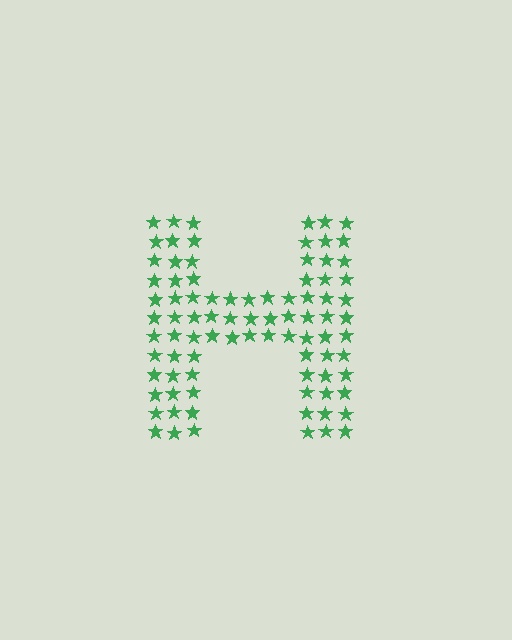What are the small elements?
The small elements are stars.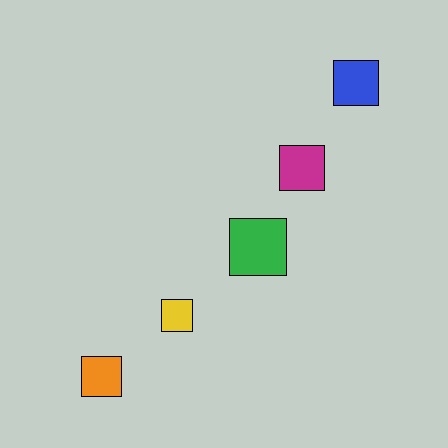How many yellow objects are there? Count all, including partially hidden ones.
There is 1 yellow object.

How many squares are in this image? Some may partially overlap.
There are 5 squares.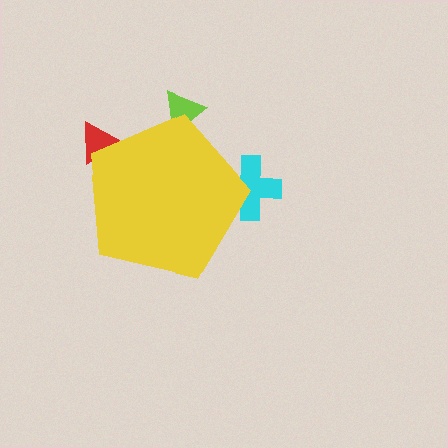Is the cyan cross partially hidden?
Yes, the cyan cross is partially hidden behind the yellow pentagon.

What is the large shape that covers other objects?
A yellow pentagon.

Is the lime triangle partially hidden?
Yes, the lime triangle is partially hidden behind the yellow pentagon.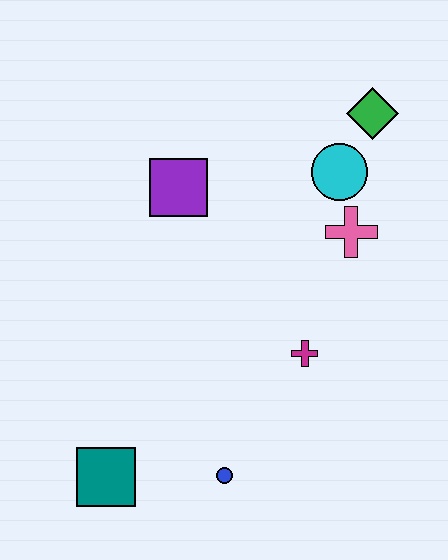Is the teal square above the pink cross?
No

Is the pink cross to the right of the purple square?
Yes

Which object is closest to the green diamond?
The cyan circle is closest to the green diamond.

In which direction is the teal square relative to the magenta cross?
The teal square is to the left of the magenta cross.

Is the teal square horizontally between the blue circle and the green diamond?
No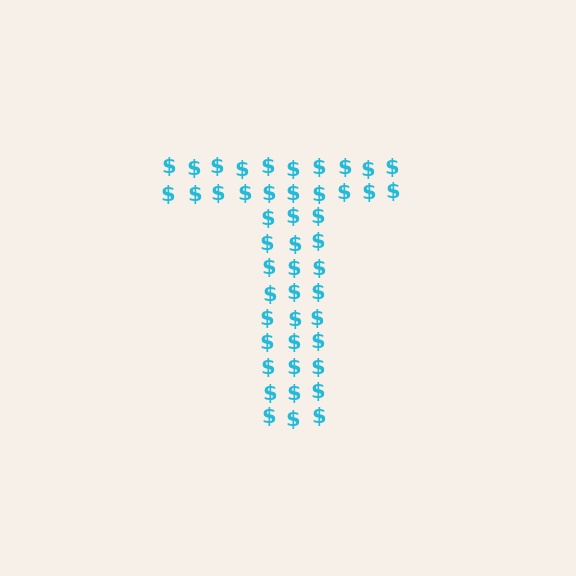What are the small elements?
The small elements are dollar signs.